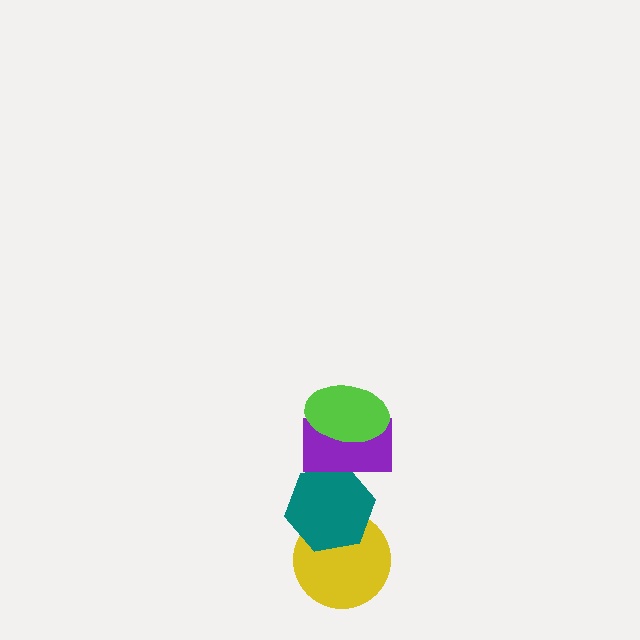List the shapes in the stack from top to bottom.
From top to bottom: the lime ellipse, the purple rectangle, the teal hexagon, the yellow circle.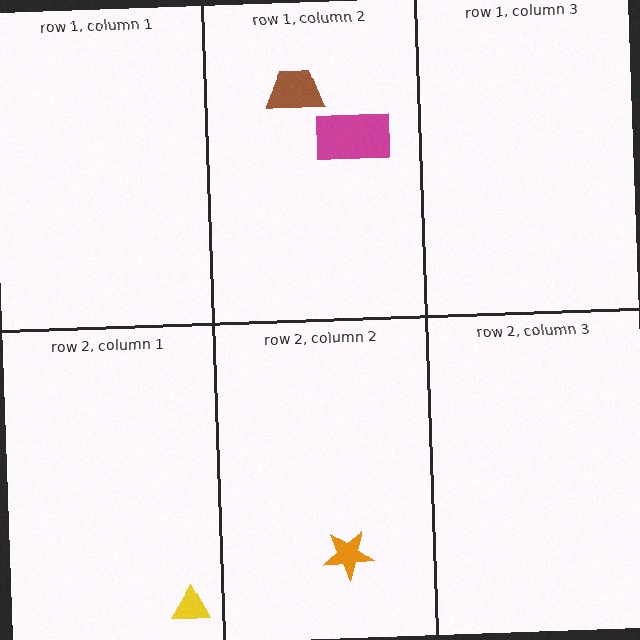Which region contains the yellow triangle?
The row 2, column 1 region.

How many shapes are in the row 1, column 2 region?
2.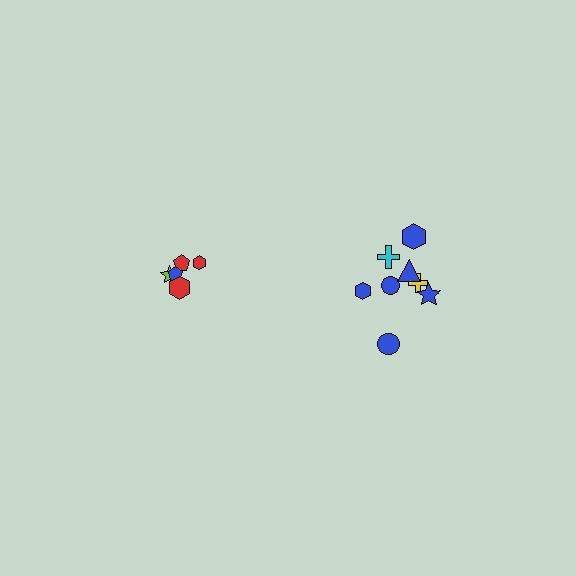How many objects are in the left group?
There are 5 objects.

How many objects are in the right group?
There are 8 objects.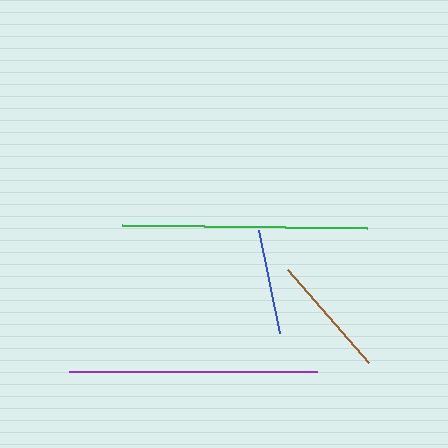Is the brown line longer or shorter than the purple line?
The purple line is longer than the brown line.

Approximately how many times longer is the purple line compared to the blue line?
The purple line is approximately 2.3 times the length of the blue line.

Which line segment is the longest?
The purple line is the longest at approximately 248 pixels.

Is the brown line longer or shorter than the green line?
The green line is longer than the brown line.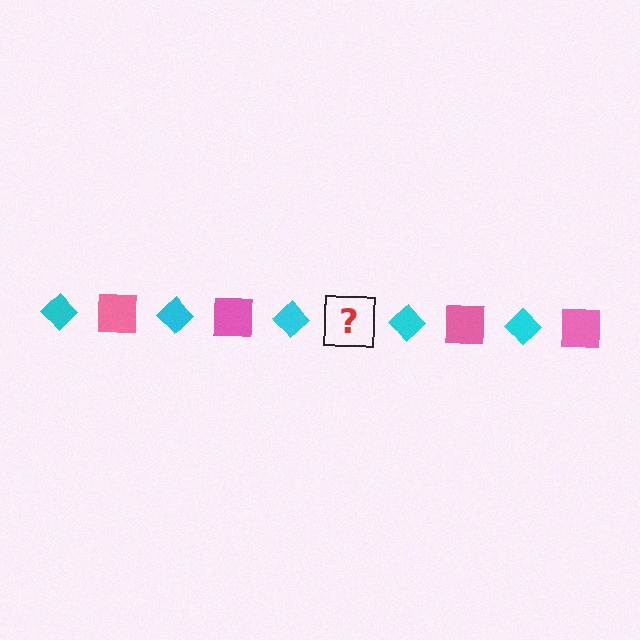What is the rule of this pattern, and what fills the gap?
The rule is that the pattern alternates between cyan diamond and pink square. The gap should be filled with a pink square.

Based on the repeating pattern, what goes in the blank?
The blank should be a pink square.